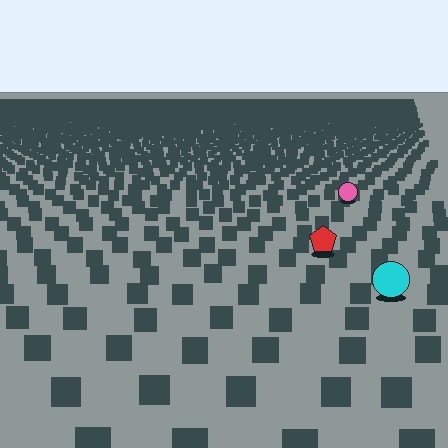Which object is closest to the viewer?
The cyan circle is closest. The texture marks near it are larger and more spread out.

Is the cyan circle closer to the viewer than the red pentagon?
Yes. The cyan circle is closer — you can tell from the texture gradient: the ground texture is coarser near it.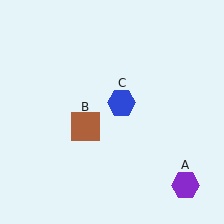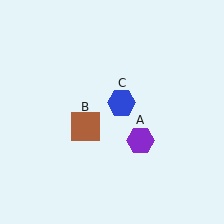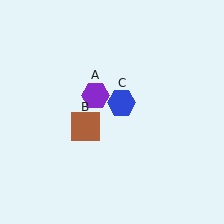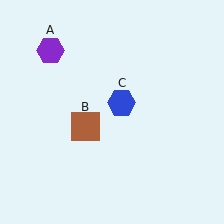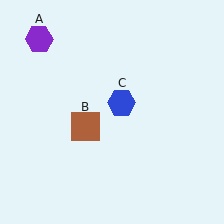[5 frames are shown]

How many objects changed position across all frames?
1 object changed position: purple hexagon (object A).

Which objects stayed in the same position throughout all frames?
Brown square (object B) and blue hexagon (object C) remained stationary.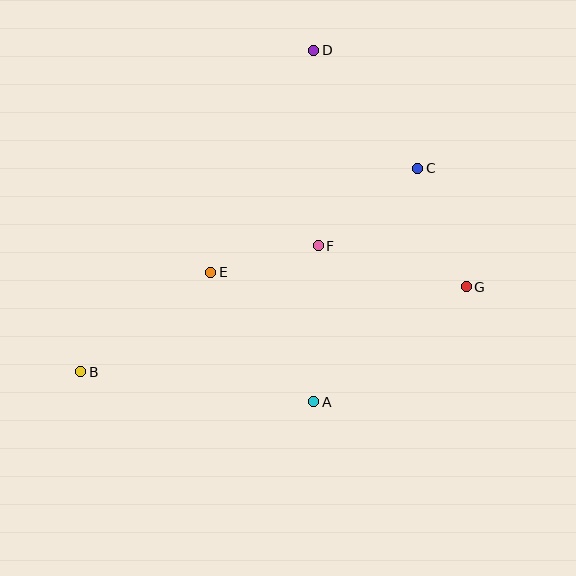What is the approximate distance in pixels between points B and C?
The distance between B and C is approximately 394 pixels.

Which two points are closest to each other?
Points E and F are closest to each other.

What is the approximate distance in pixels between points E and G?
The distance between E and G is approximately 256 pixels.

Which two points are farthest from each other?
Points B and D are farthest from each other.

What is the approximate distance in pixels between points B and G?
The distance between B and G is approximately 395 pixels.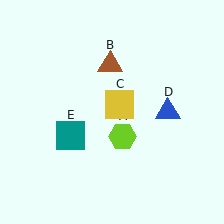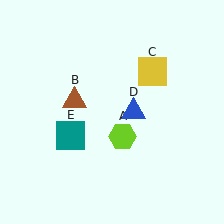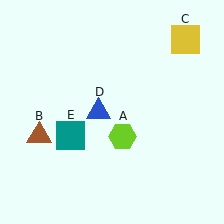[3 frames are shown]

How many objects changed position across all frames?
3 objects changed position: brown triangle (object B), yellow square (object C), blue triangle (object D).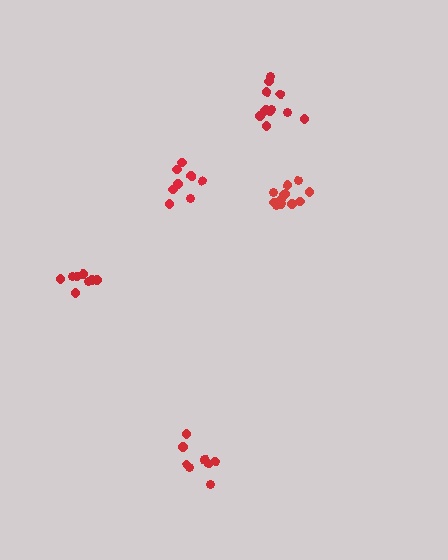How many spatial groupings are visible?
There are 5 spatial groupings.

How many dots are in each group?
Group 1: 8 dots, Group 2: 12 dots, Group 3: 8 dots, Group 4: 12 dots, Group 5: 9 dots (49 total).